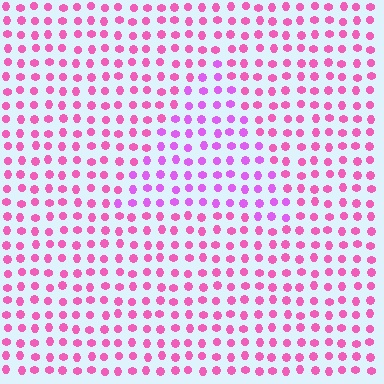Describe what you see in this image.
The image is filled with small pink elements in a uniform arrangement. A triangle-shaped region is visible where the elements are tinted to a slightly different hue, forming a subtle color boundary.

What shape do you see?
I see a triangle.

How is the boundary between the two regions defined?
The boundary is defined purely by a slight shift in hue (about 30 degrees). Spacing, size, and orientation are identical on both sides.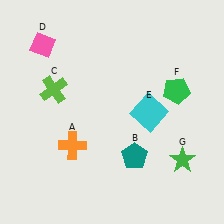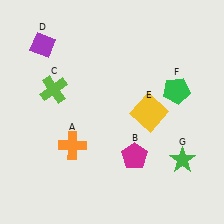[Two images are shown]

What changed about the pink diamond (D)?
In Image 1, D is pink. In Image 2, it changed to purple.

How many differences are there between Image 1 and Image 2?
There are 3 differences between the two images.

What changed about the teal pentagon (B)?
In Image 1, B is teal. In Image 2, it changed to magenta.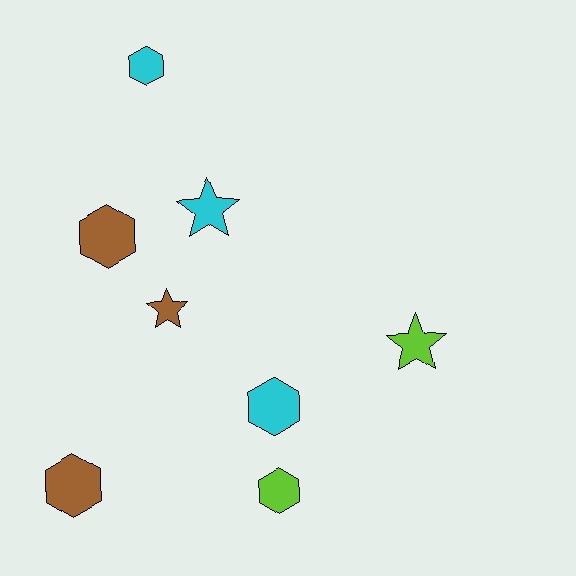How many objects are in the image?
There are 8 objects.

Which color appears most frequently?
Brown, with 3 objects.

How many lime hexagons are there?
There is 1 lime hexagon.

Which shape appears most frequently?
Hexagon, with 5 objects.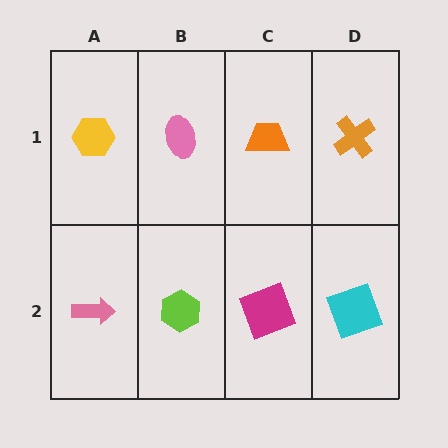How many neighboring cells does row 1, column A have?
2.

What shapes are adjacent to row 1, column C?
A magenta square (row 2, column C), a pink ellipse (row 1, column B), an orange cross (row 1, column D).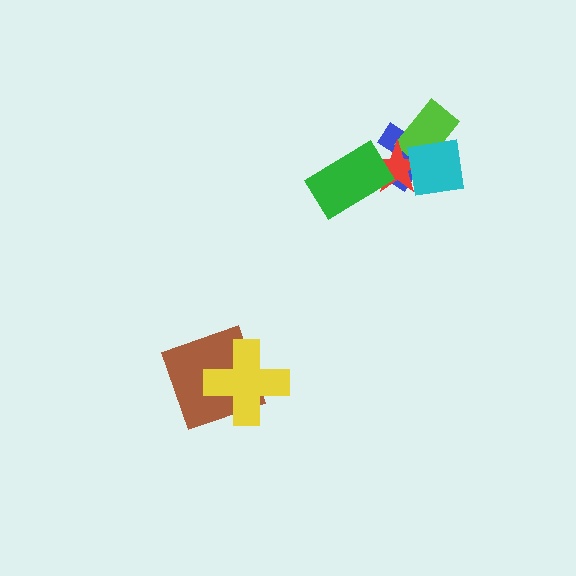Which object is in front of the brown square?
The yellow cross is in front of the brown square.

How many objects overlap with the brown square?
1 object overlaps with the brown square.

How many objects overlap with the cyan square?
3 objects overlap with the cyan square.